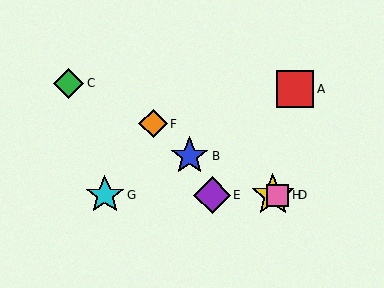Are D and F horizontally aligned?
No, D is at y≈195 and F is at y≈124.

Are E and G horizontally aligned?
Yes, both are at y≈195.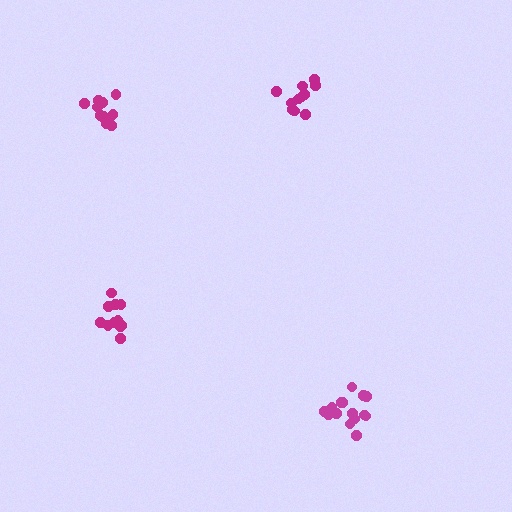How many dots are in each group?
Group 1: 12 dots, Group 2: 11 dots, Group 3: 12 dots, Group 4: 16 dots (51 total).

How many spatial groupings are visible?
There are 4 spatial groupings.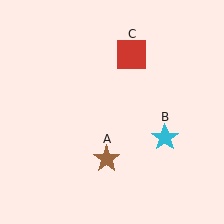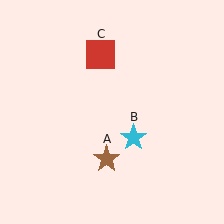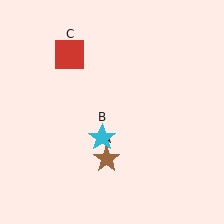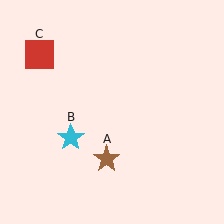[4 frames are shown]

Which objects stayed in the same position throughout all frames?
Brown star (object A) remained stationary.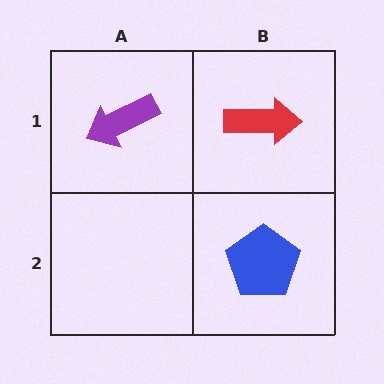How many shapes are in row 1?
2 shapes.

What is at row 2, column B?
A blue pentagon.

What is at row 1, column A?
A purple arrow.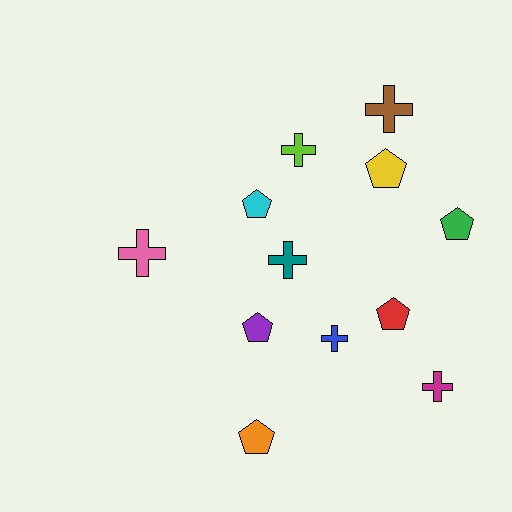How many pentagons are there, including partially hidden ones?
There are 6 pentagons.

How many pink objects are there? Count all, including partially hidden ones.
There is 1 pink object.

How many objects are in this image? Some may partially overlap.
There are 12 objects.